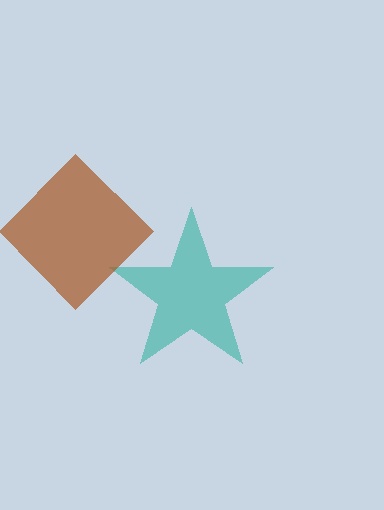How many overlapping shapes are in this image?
There are 2 overlapping shapes in the image.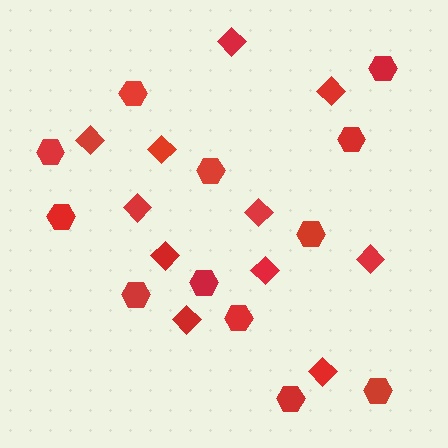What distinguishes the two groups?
There are 2 groups: one group of hexagons (12) and one group of diamonds (11).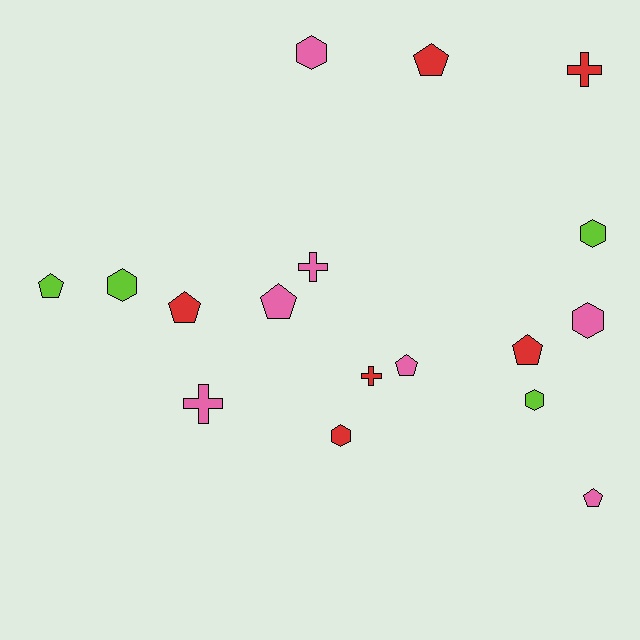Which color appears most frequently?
Pink, with 7 objects.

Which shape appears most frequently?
Pentagon, with 7 objects.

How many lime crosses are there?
There are no lime crosses.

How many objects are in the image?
There are 17 objects.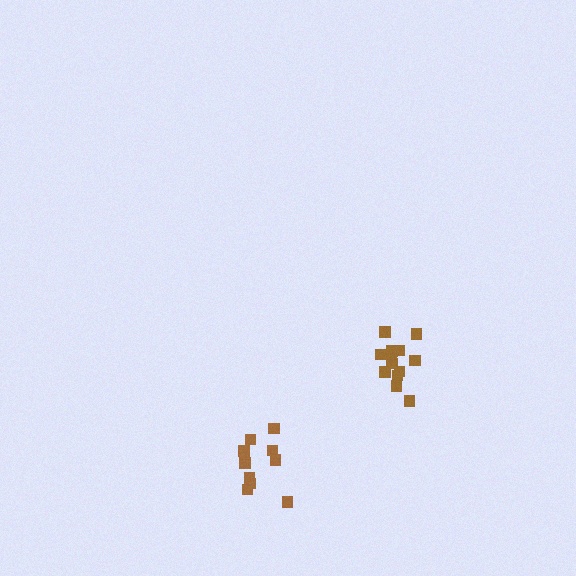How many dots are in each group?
Group 1: 10 dots, Group 2: 13 dots (23 total).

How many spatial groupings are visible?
There are 2 spatial groupings.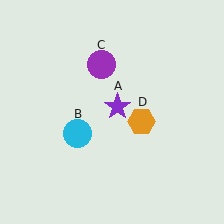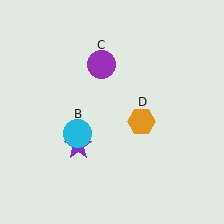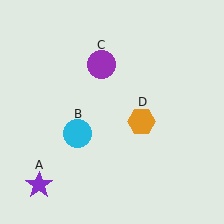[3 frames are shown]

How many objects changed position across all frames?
1 object changed position: purple star (object A).